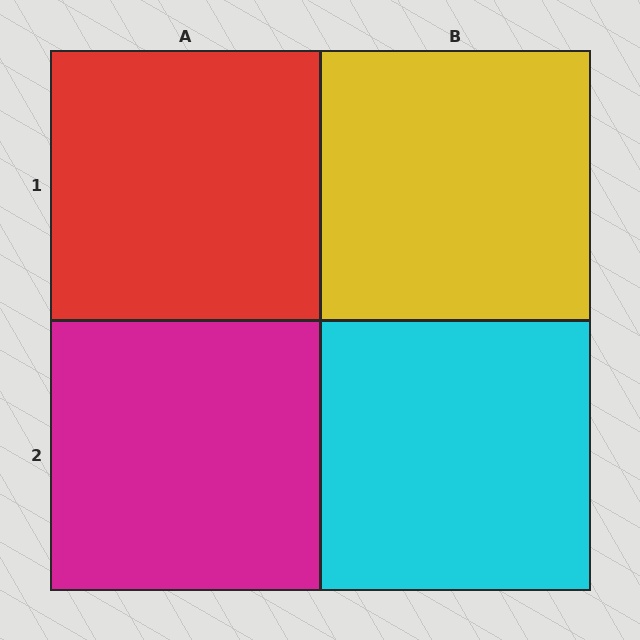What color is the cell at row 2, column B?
Cyan.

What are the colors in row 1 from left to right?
Red, yellow.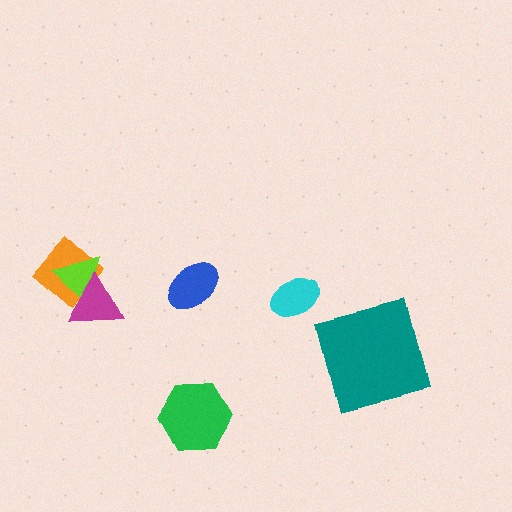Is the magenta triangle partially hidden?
No, no other shape covers it.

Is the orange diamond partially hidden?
Yes, it is partially covered by another shape.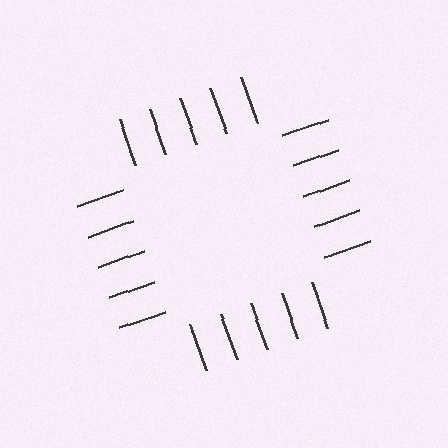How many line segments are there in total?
20 — 5 along each of the 4 edges.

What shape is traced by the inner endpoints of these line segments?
An illusory square — the line segments terminate on its edges but no continuous stroke is drawn.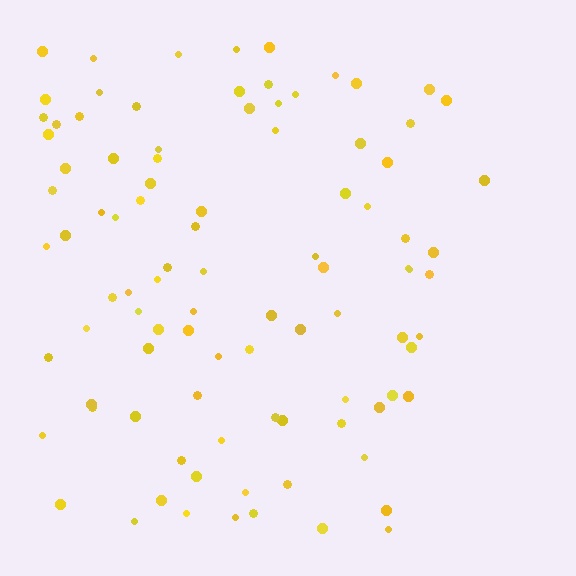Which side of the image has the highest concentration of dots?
The left.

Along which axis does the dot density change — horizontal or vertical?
Horizontal.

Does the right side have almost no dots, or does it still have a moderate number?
Still a moderate number, just noticeably fewer than the left.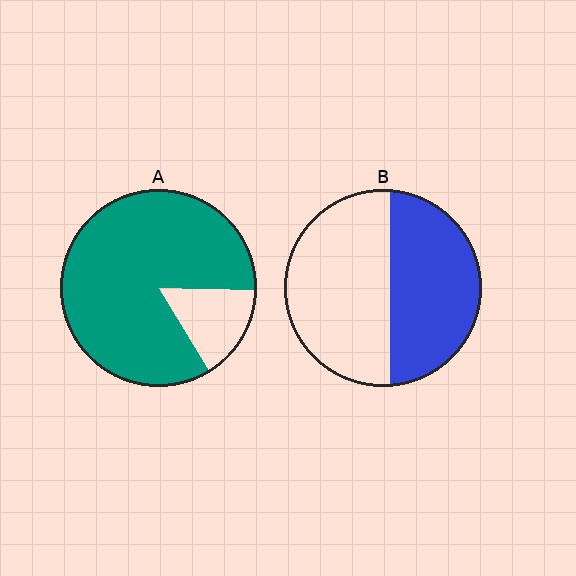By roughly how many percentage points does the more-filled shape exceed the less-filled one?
By roughly 40 percentage points (A over B).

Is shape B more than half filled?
No.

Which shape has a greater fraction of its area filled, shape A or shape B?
Shape A.